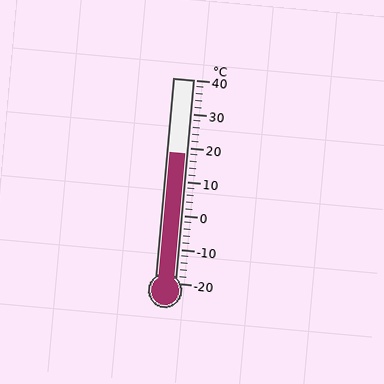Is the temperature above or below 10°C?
The temperature is above 10°C.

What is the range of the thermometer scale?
The thermometer scale ranges from -20°C to 40°C.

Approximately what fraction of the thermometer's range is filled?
The thermometer is filled to approximately 65% of its range.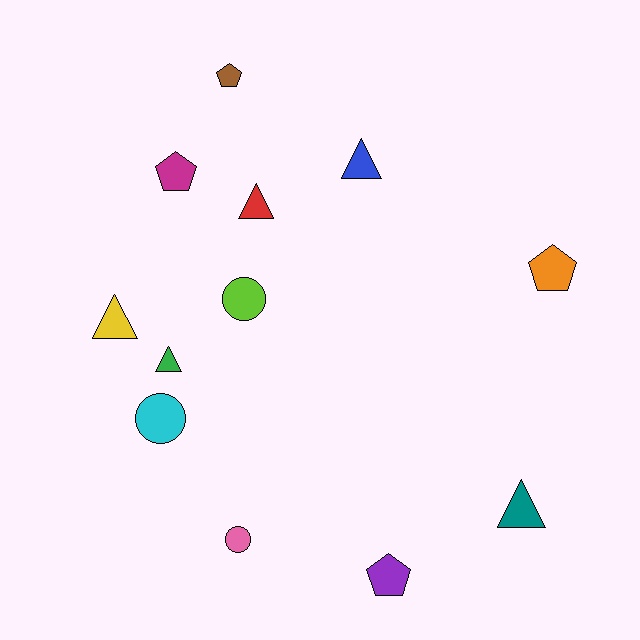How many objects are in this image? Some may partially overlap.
There are 12 objects.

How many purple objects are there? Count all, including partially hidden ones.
There is 1 purple object.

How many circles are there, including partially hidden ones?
There are 3 circles.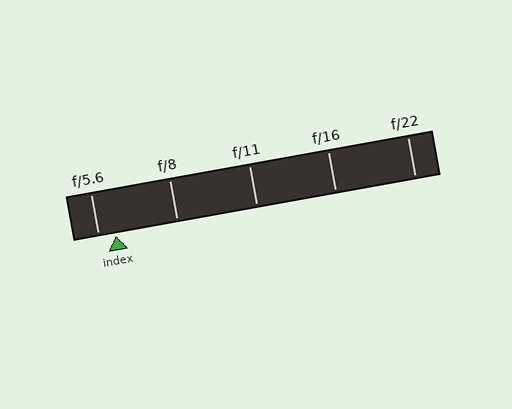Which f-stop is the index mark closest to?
The index mark is closest to f/5.6.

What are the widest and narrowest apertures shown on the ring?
The widest aperture shown is f/5.6 and the narrowest is f/22.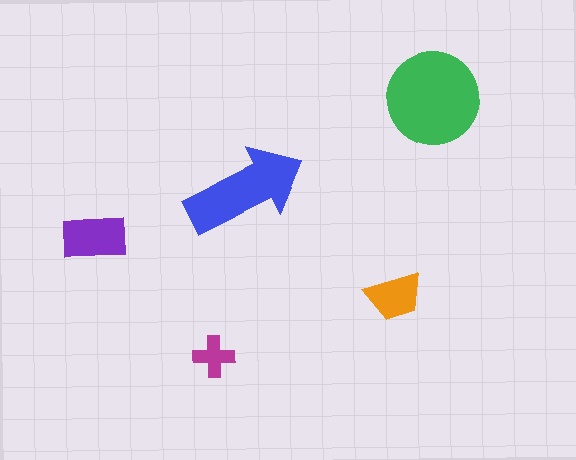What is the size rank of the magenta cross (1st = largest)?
5th.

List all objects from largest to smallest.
The green circle, the blue arrow, the purple rectangle, the orange trapezoid, the magenta cross.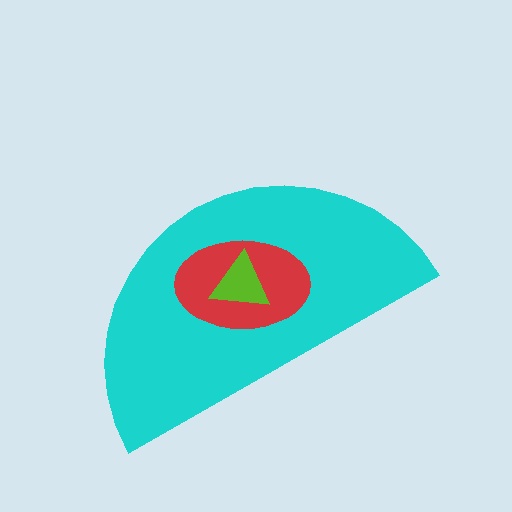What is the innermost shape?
The lime triangle.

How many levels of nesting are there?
3.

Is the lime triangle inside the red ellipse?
Yes.